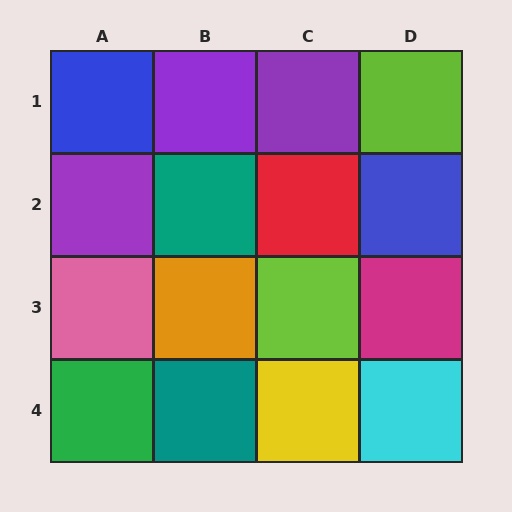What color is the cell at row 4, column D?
Cyan.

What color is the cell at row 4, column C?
Yellow.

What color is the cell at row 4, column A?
Green.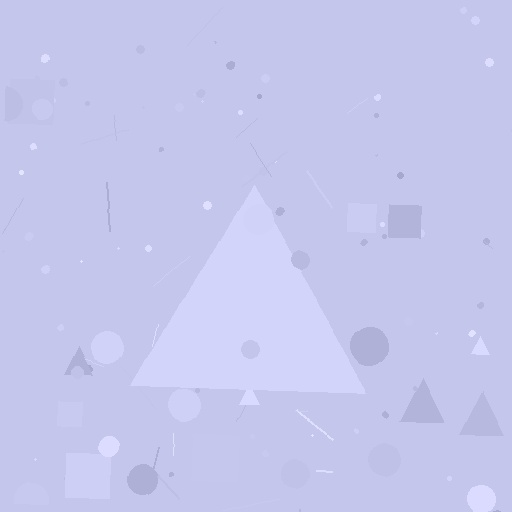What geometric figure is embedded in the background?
A triangle is embedded in the background.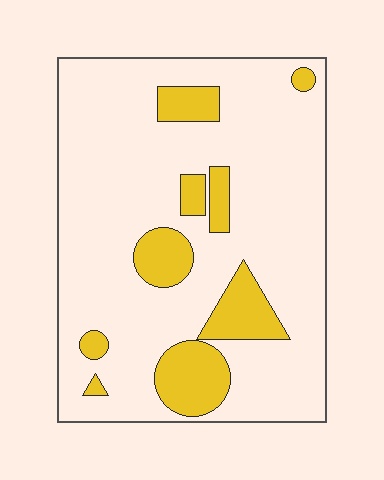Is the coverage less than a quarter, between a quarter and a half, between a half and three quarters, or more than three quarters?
Less than a quarter.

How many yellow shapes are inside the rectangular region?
9.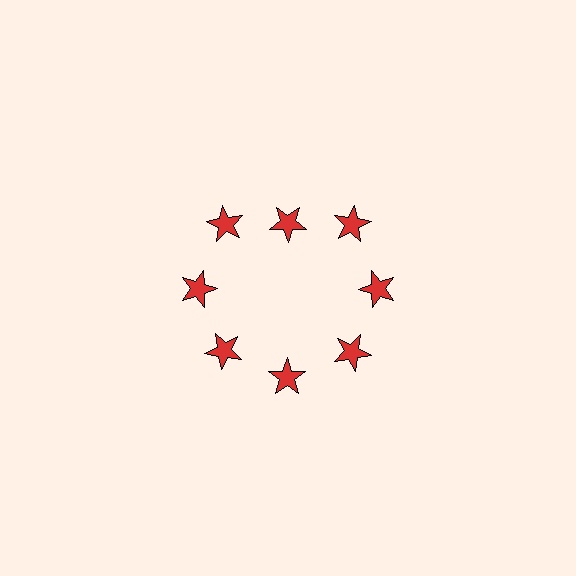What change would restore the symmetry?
The symmetry would be restored by moving it outward, back onto the ring so that all 8 stars sit at equal angles and equal distance from the center.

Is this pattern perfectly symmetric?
No. The 8 red stars are arranged in a ring, but one element near the 12 o'clock position is pulled inward toward the center, breaking the 8-fold rotational symmetry.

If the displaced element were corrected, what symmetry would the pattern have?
It would have 8-fold rotational symmetry — the pattern would map onto itself every 45 degrees.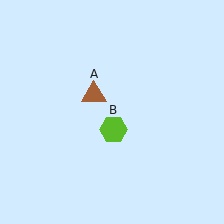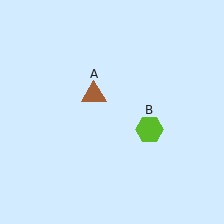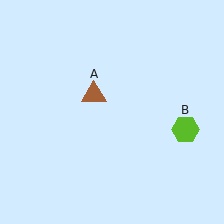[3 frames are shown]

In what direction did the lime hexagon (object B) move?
The lime hexagon (object B) moved right.